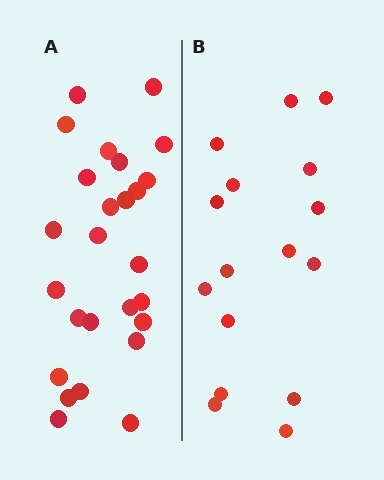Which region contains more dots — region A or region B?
Region A (the left region) has more dots.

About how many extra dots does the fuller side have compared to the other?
Region A has roughly 10 or so more dots than region B.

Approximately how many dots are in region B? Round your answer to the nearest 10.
About 20 dots. (The exact count is 16, which rounds to 20.)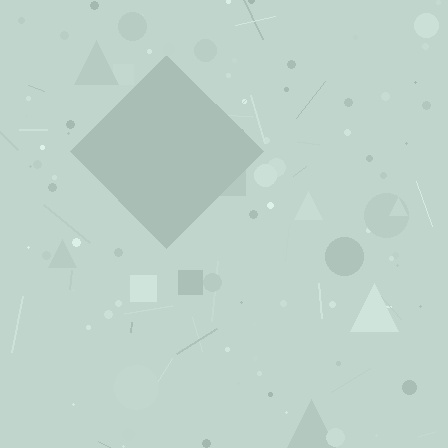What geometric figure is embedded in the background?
A diamond is embedded in the background.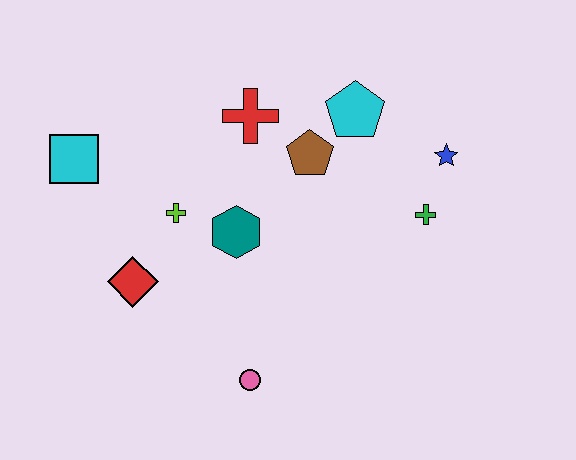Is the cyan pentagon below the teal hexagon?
No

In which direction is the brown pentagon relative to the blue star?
The brown pentagon is to the left of the blue star.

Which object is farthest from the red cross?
The pink circle is farthest from the red cross.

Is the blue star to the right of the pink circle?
Yes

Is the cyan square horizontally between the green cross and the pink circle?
No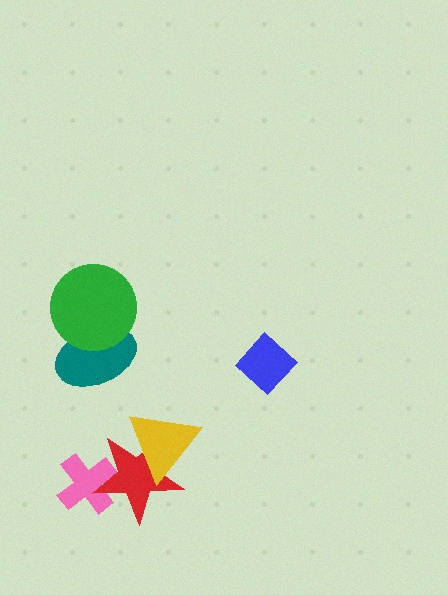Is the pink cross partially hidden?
Yes, it is partially covered by another shape.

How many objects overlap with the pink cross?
1 object overlaps with the pink cross.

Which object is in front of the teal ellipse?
The green circle is in front of the teal ellipse.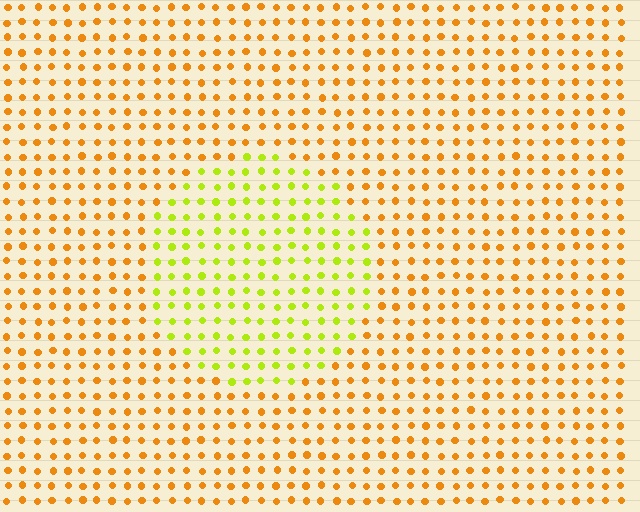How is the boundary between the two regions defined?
The boundary is defined purely by a slight shift in hue (about 44 degrees). Spacing, size, and orientation are identical on both sides.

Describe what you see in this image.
The image is filled with small orange elements in a uniform arrangement. A circle-shaped region is visible where the elements are tinted to a slightly different hue, forming a subtle color boundary.